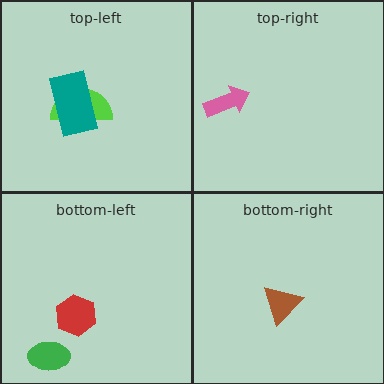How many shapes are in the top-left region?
2.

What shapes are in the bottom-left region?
The green ellipse, the red hexagon.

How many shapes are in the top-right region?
1.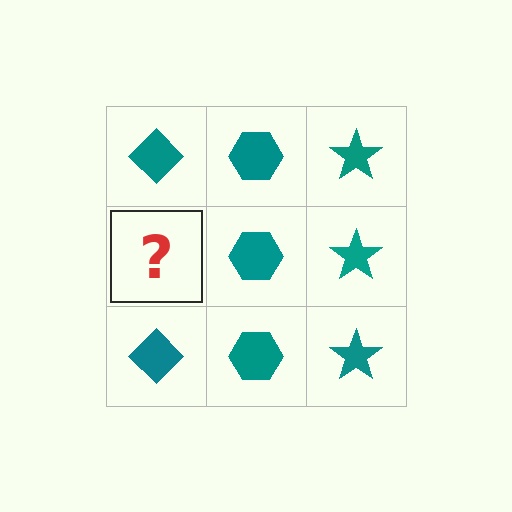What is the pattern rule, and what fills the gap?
The rule is that each column has a consistent shape. The gap should be filled with a teal diamond.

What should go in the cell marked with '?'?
The missing cell should contain a teal diamond.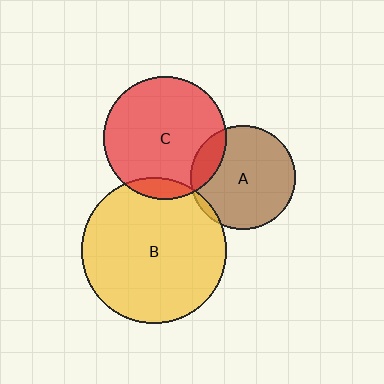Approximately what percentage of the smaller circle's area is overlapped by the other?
Approximately 5%.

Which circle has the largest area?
Circle B (yellow).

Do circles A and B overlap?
Yes.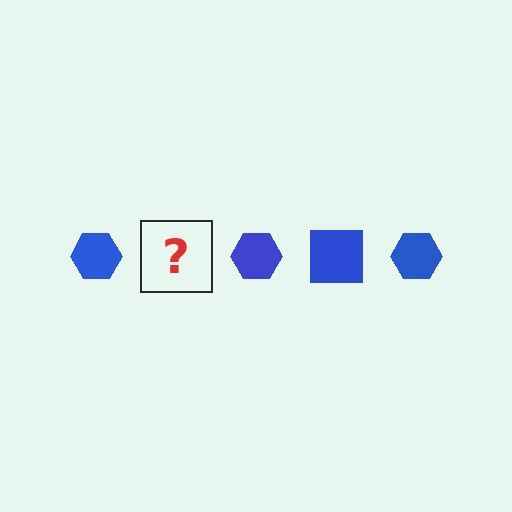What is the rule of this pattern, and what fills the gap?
The rule is that the pattern cycles through hexagon, square shapes in blue. The gap should be filled with a blue square.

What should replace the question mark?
The question mark should be replaced with a blue square.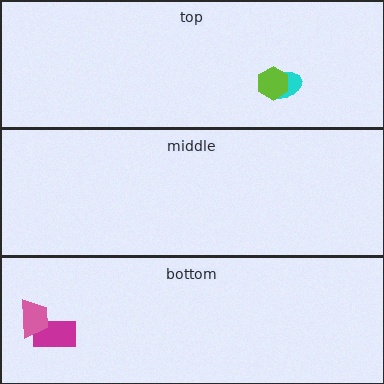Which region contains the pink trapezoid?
The bottom region.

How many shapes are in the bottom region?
2.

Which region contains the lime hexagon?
The top region.